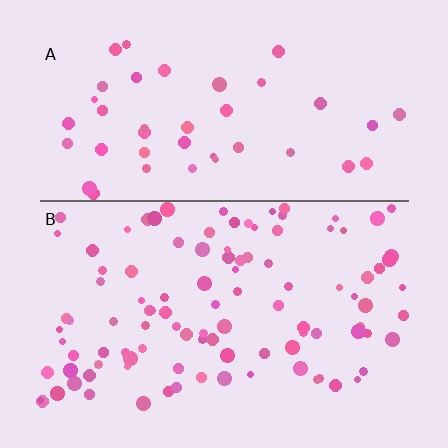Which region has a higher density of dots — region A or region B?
B (the bottom).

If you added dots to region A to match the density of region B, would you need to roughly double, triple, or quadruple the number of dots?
Approximately double.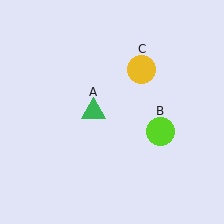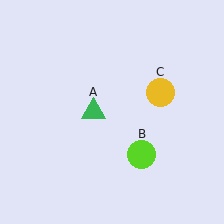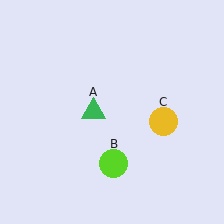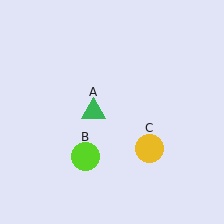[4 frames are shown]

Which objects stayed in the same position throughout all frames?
Green triangle (object A) remained stationary.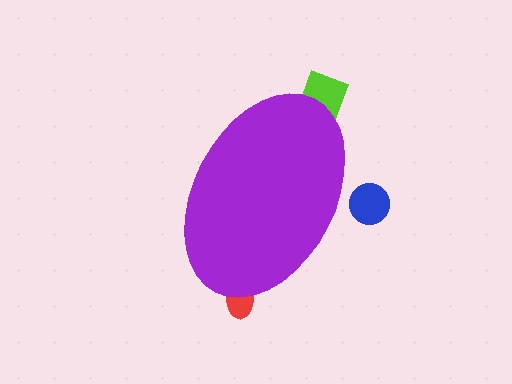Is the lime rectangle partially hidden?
Yes, the lime rectangle is partially hidden behind the purple ellipse.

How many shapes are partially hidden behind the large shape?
3 shapes are partially hidden.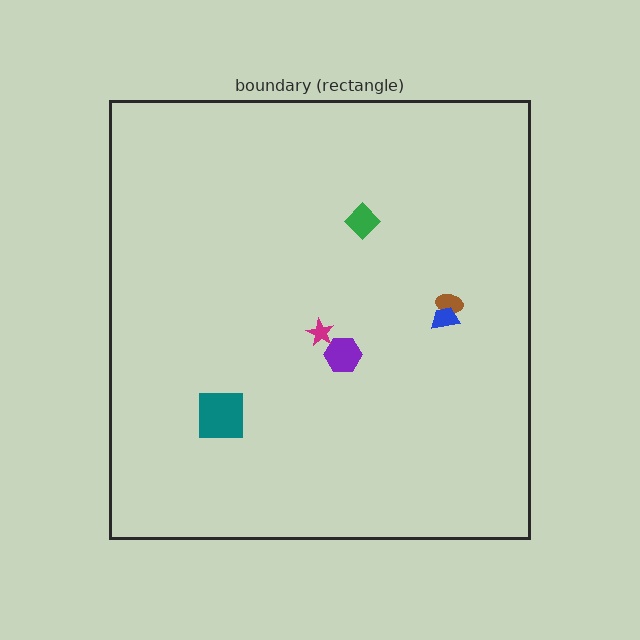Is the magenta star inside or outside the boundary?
Inside.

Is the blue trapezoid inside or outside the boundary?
Inside.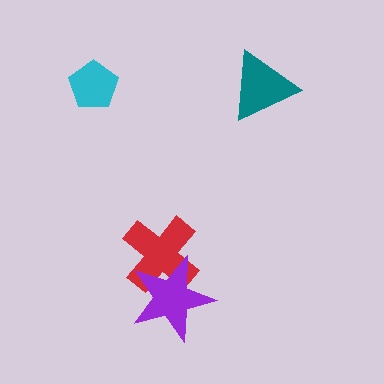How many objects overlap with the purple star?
1 object overlaps with the purple star.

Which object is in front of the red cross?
The purple star is in front of the red cross.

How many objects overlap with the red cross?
1 object overlaps with the red cross.